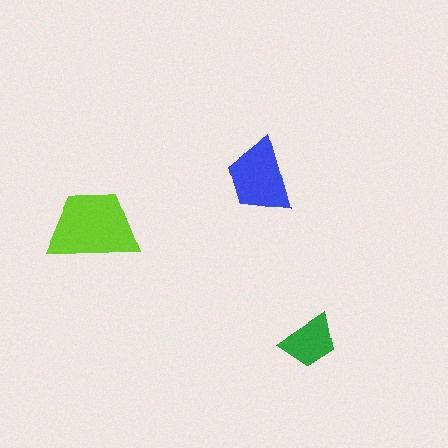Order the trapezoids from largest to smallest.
the lime one, the blue one, the green one.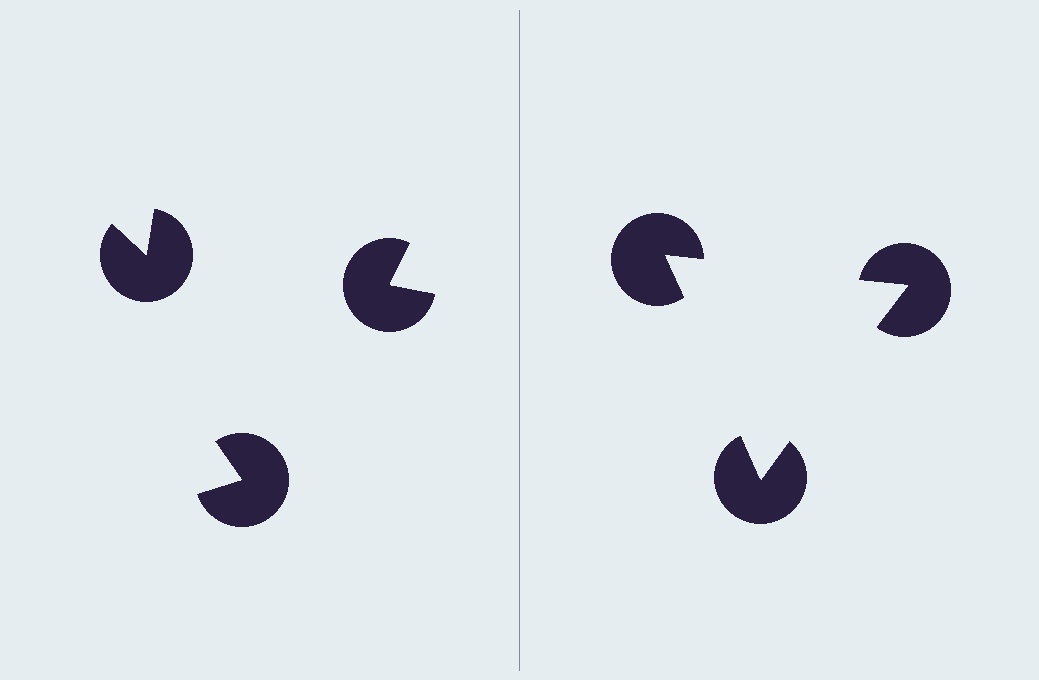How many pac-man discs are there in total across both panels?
6 — 3 on each side.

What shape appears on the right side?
An illusory triangle.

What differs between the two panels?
The pac-man discs are positioned identically on both sides; only the wedge orientations differ. On the right they align to a triangle; on the left they are misaligned.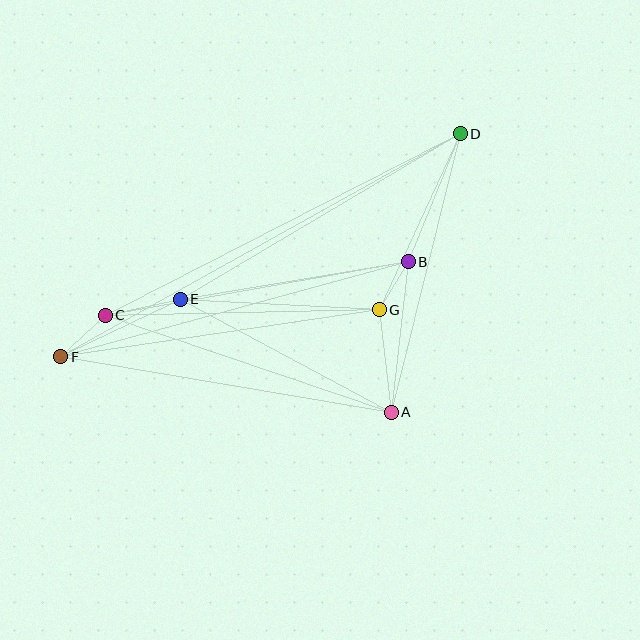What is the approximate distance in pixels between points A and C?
The distance between A and C is approximately 302 pixels.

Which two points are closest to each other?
Points B and G are closest to each other.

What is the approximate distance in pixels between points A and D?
The distance between A and D is approximately 287 pixels.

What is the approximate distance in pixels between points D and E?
The distance between D and E is approximately 325 pixels.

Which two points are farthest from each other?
Points D and F are farthest from each other.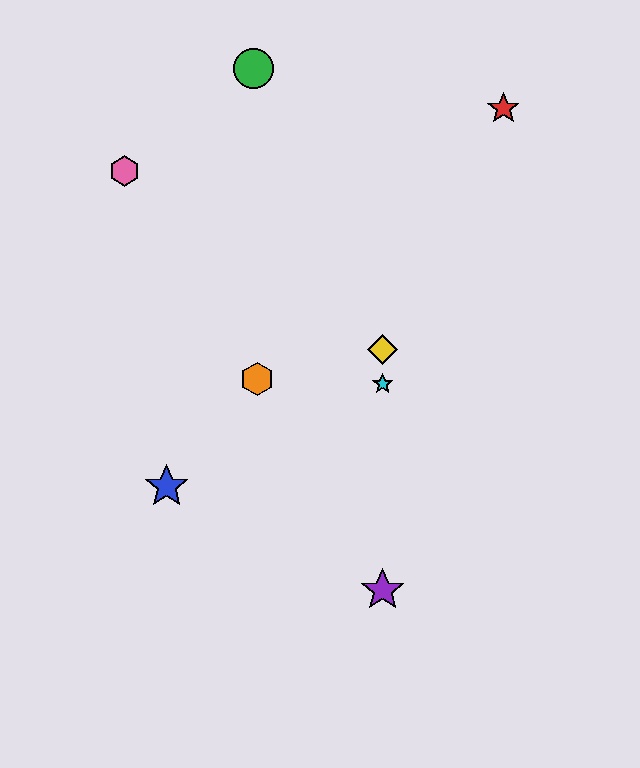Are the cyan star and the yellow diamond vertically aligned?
Yes, both are at x≈383.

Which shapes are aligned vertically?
The yellow diamond, the purple star, the cyan star are aligned vertically.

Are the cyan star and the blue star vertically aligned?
No, the cyan star is at x≈383 and the blue star is at x≈167.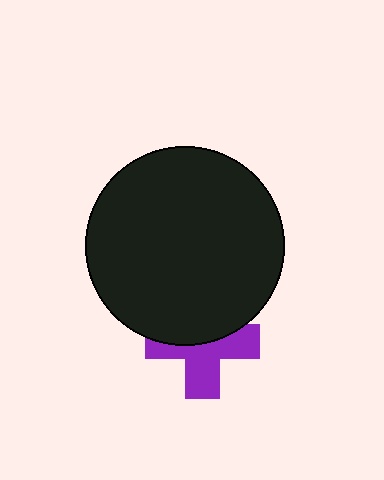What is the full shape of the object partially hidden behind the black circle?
The partially hidden object is a purple cross.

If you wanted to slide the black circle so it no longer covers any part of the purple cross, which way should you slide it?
Slide it up — that is the most direct way to separate the two shapes.